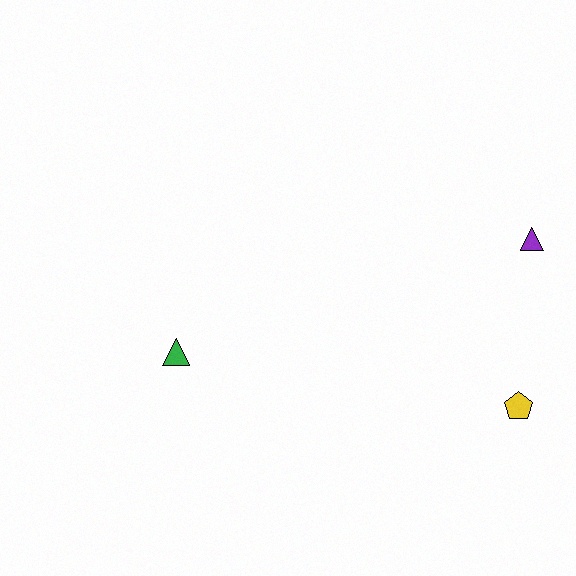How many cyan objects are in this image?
There are no cyan objects.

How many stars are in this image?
There are no stars.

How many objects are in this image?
There are 3 objects.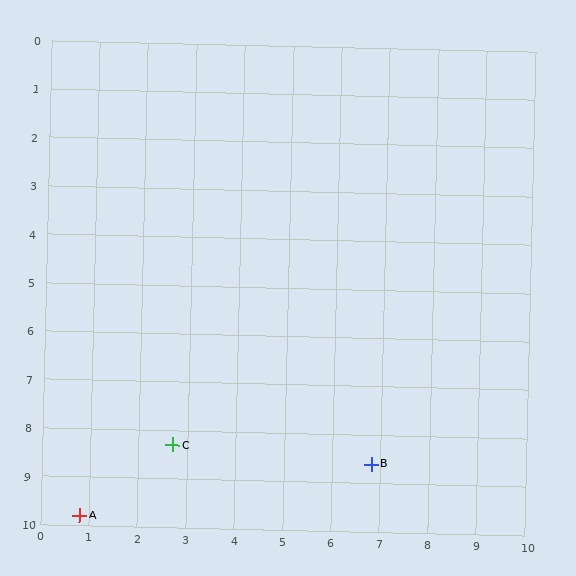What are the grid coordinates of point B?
Point B is at approximately (6.8, 8.6).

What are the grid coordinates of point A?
Point A is at approximately (0.8, 9.8).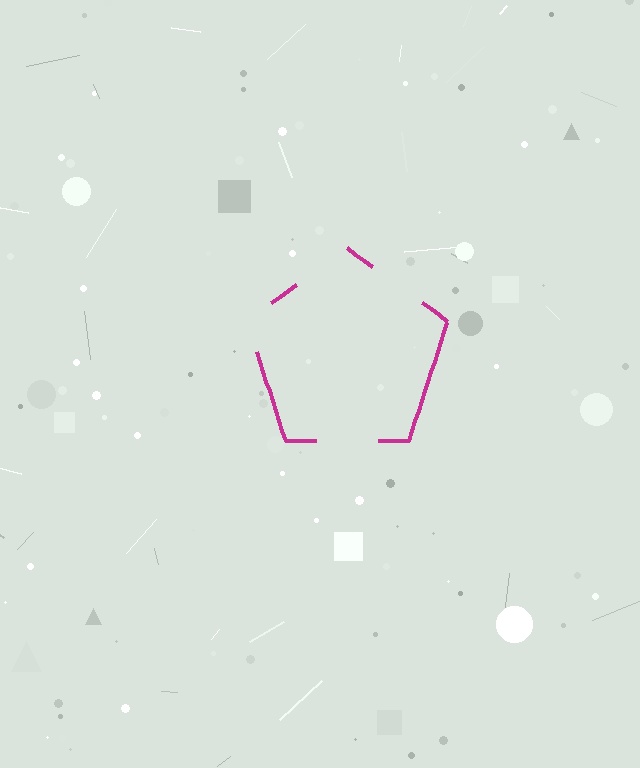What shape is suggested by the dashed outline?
The dashed outline suggests a pentagon.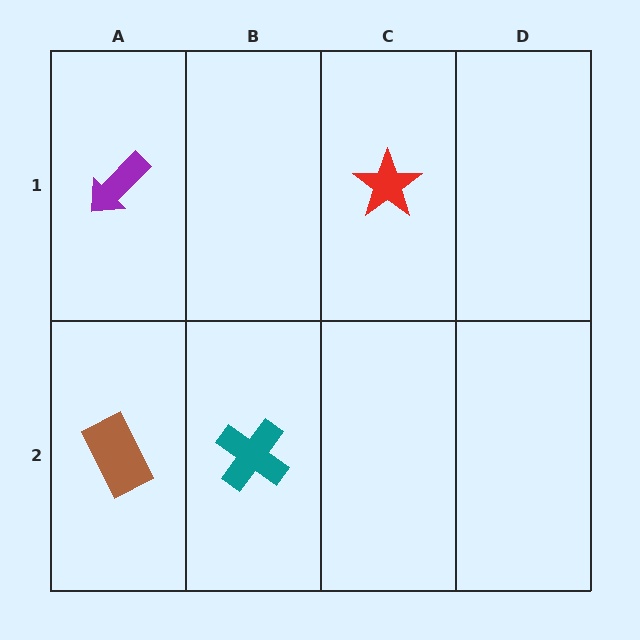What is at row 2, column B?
A teal cross.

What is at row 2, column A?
A brown rectangle.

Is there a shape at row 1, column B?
No, that cell is empty.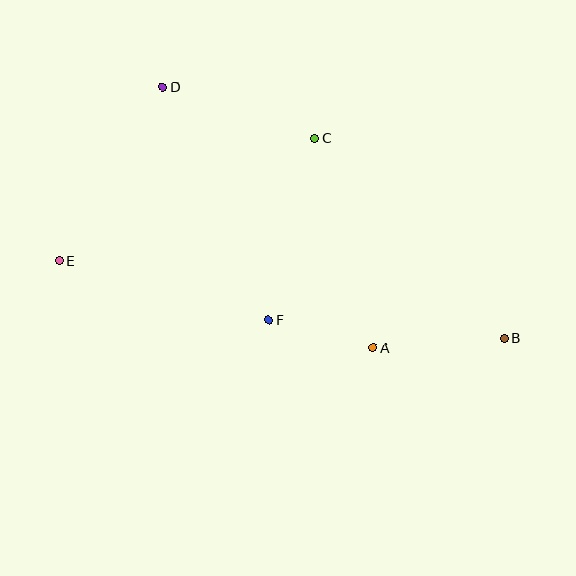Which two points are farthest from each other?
Points B and E are farthest from each other.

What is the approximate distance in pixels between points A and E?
The distance between A and E is approximately 326 pixels.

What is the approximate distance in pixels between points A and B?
The distance between A and B is approximately 131 pixels.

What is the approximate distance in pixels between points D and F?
The distance between D and F is approximately 256 pixels.